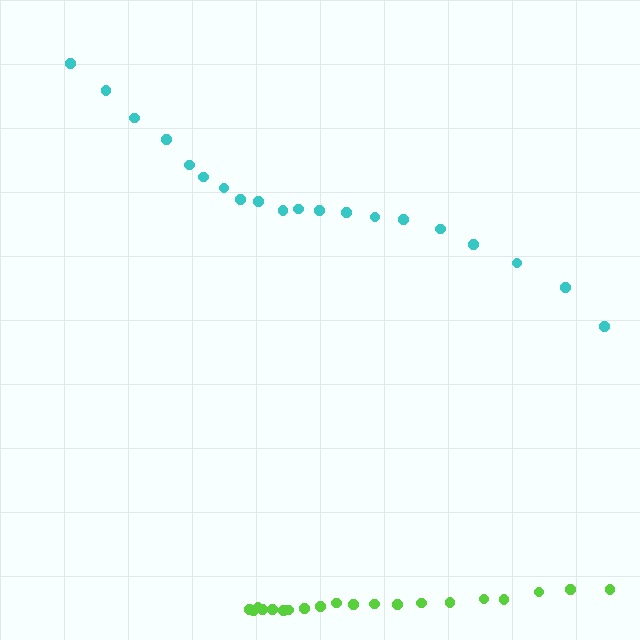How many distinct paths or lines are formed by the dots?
There are 2 distinct paths.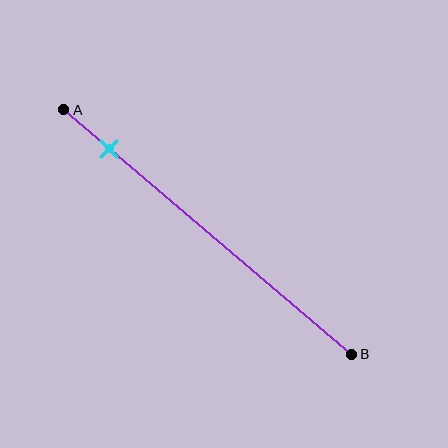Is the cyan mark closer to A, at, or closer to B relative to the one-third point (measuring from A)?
The cyan mark is closer to point A than the one-third point of segment AB.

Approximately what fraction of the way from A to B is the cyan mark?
The cyan mark is approximately 15% of the way from A to B.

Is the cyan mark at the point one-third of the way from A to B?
No, the mark is at about 15% from A, not at the 33% one-third point.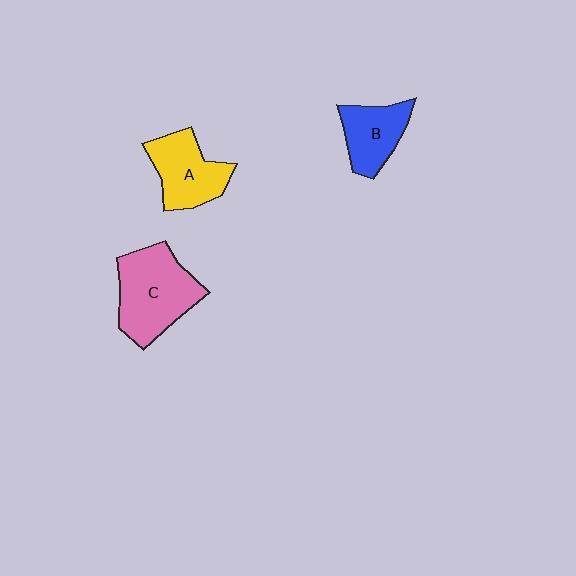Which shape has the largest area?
Shape C (pink).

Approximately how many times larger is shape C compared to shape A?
Approximately 1.4 times.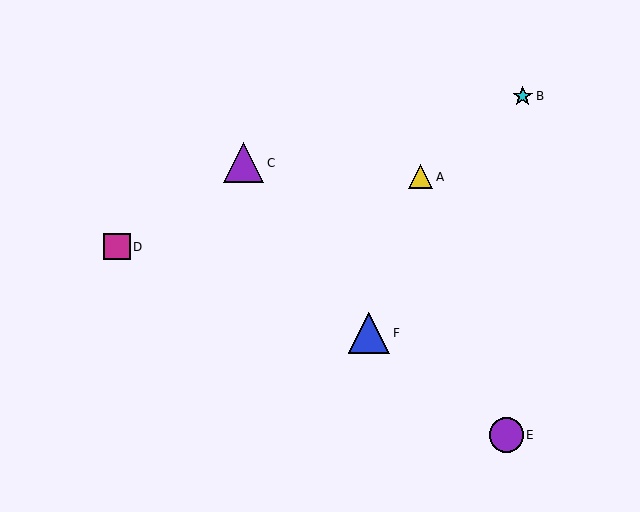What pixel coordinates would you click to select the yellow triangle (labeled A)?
Click at (421, 177) to select the yellow triangle A.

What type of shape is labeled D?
Shape D is a magenta square.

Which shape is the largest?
The blue triangle (labeled F) is the largest.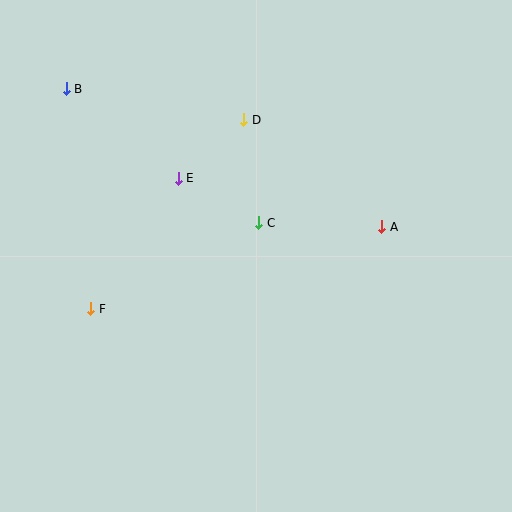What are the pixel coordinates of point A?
Point A is at (382, 227).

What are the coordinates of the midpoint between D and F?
The midpoint between D and F is at (167, 214).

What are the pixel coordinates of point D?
Point D is at (244, 120).